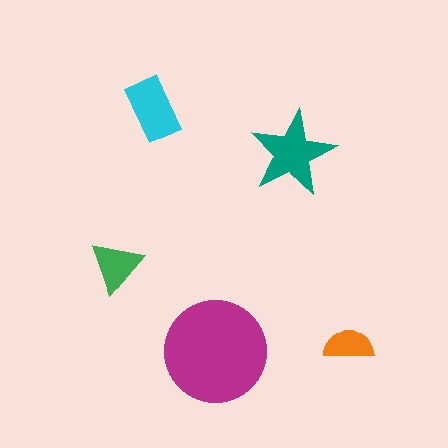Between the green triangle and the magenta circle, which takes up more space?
The magenta circle.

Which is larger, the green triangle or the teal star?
The teal star.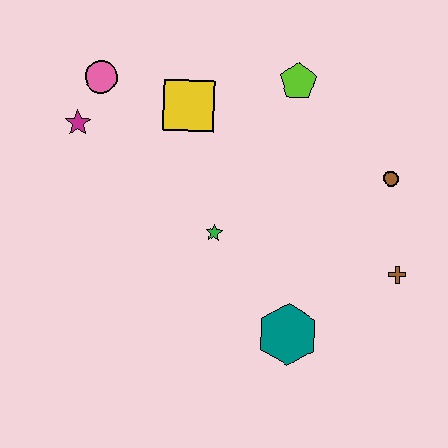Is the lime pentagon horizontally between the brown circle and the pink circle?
Yes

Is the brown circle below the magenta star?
Yes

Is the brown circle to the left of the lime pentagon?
No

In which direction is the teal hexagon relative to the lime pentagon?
The teal hexagon is below the lime pentagon.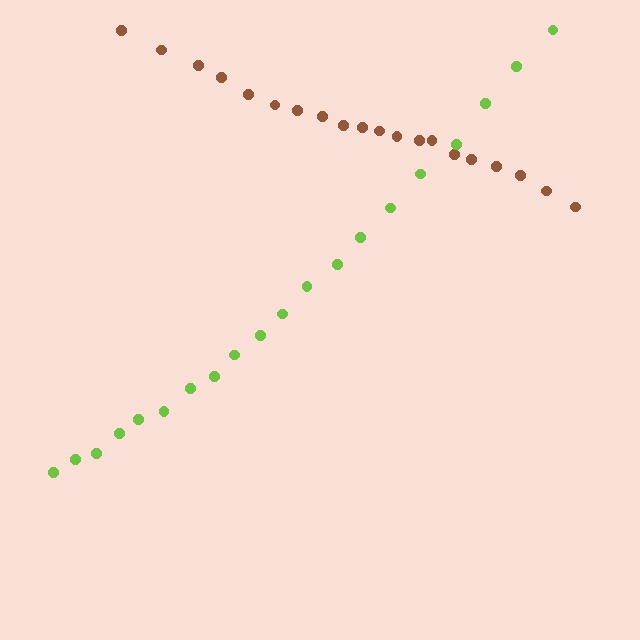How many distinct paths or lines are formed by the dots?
There are 2 distinct paths.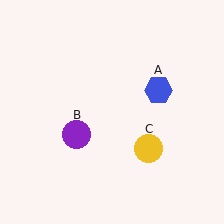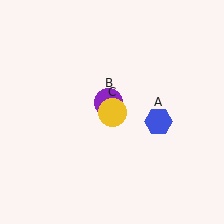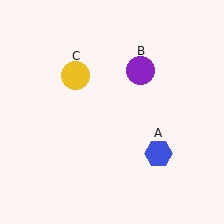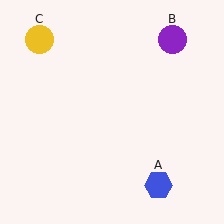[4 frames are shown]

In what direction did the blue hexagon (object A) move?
The blue hexagon (object A) moved down.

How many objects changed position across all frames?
3 objects changed position: blue hexagon (object A), purple circle (object B), yellow circle (object C).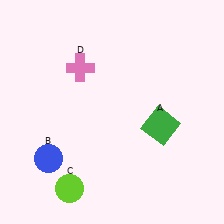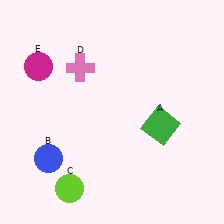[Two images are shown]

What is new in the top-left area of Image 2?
A magenta circle (E) was added in the top-left area of Image 2.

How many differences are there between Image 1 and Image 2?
There is 1 difference between the two images.